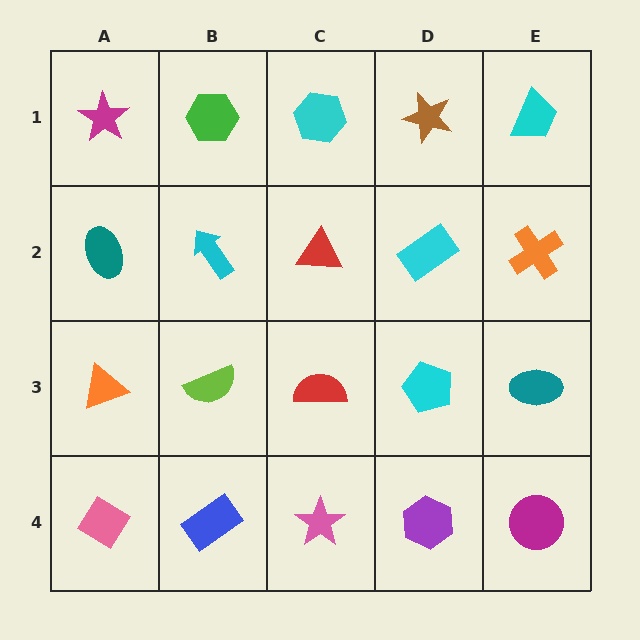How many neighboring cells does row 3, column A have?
3.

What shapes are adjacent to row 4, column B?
A lime semicircle (row 3, column B), a pink diamond (row 4, column A), a pink star (row 4, column C).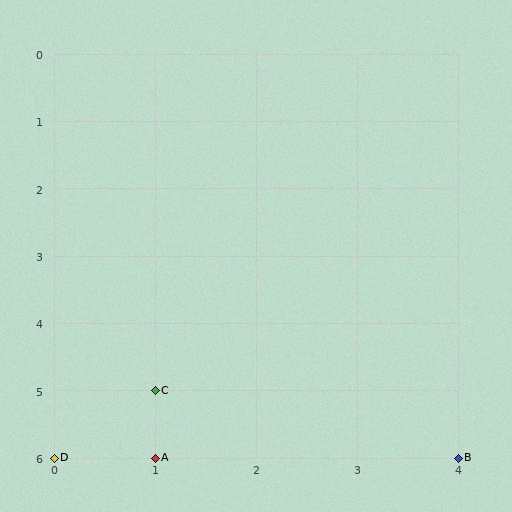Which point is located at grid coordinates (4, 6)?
Point B is at (4, 6).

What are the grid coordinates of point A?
Point A is at grid coordinates (1, 6).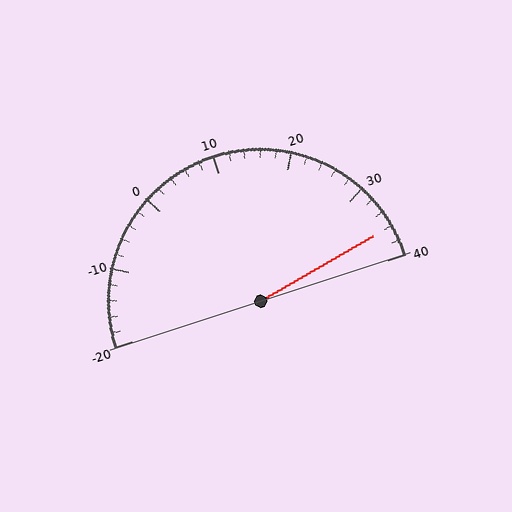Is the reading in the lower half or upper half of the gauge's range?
The reading is in the upper half of the range (-20 to 40).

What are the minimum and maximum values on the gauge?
The gauge ranges from -20 to 40.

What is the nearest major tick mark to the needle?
The nearest major tick mark is 40.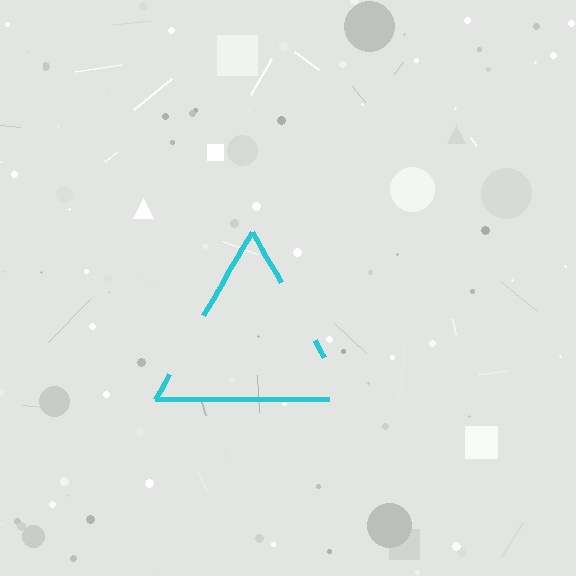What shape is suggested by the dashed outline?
The dashed outline suggests a triangle.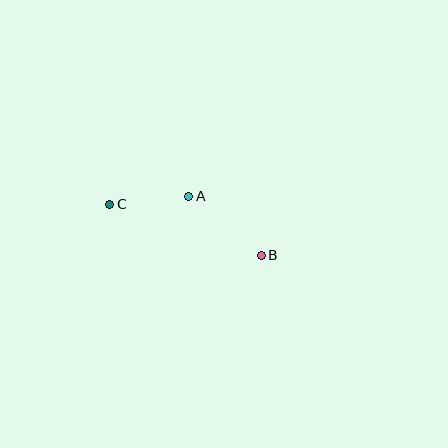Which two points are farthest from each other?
Points B and C are farthest from each other.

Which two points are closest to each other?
Points A and C are closest to each other.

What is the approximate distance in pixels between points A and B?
The distance between A and B is approximately 94 pixels.